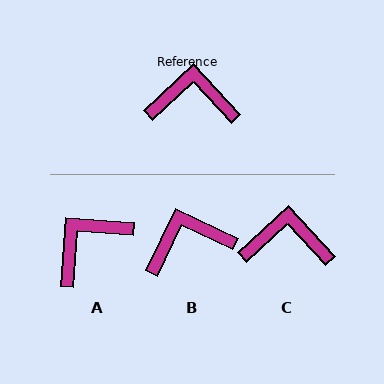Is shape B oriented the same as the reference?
No, it is off by about 22 degrees.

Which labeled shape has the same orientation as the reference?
C.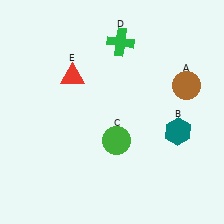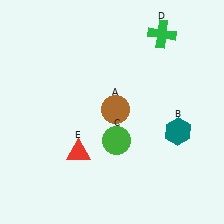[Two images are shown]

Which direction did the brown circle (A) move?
The brown circle (A) moved left.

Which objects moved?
The objects that moved are: the brown circle (A), the green cross (D), the red triangle (E).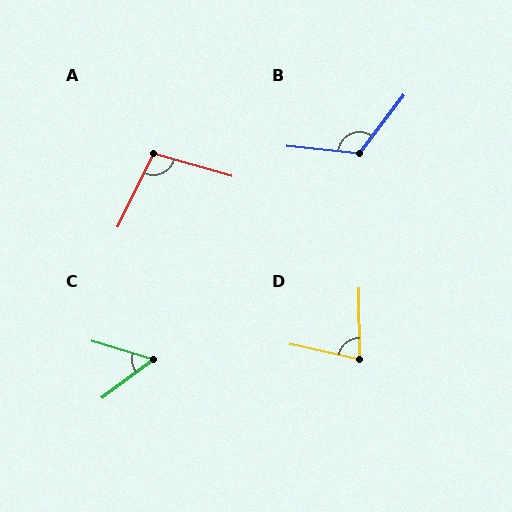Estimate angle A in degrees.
Approximately 100 degrees.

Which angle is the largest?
B, at approximately 121 degrees.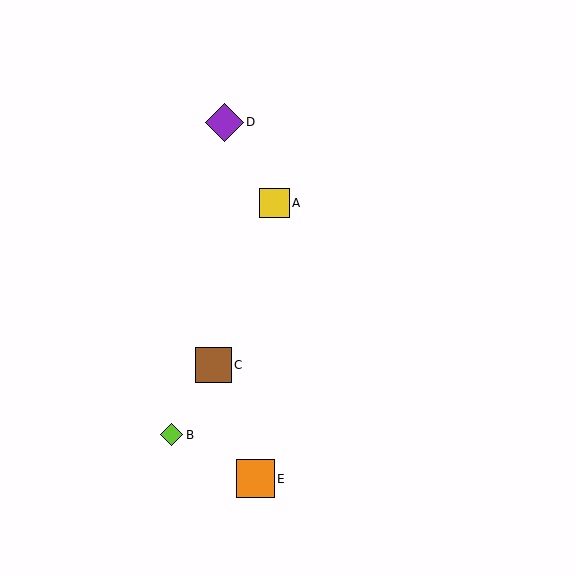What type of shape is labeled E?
Shape E is an orange square.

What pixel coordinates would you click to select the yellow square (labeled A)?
Click at (274, 203) to select the yellow square A.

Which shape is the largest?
The purple diamond (labeled D) is the largest.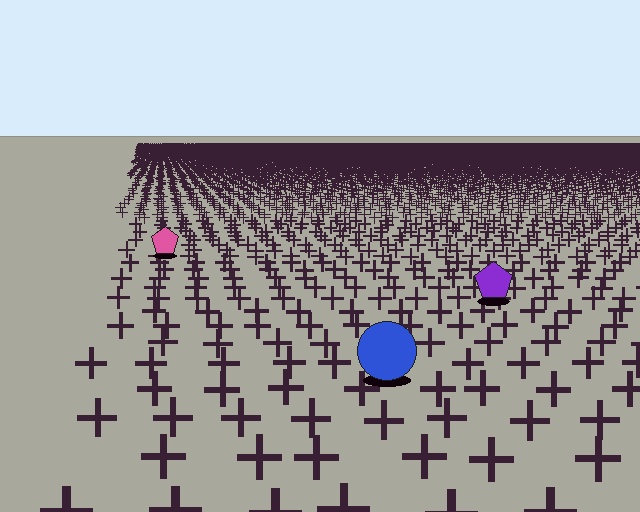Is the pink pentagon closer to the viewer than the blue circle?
No. The blue circle is closer — you can tell from the texture gradient: the ground texture is coarser near it.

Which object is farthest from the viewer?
The pink pentagon is farthest from the viewer. It appears smaller and the ground texture around it is denser.